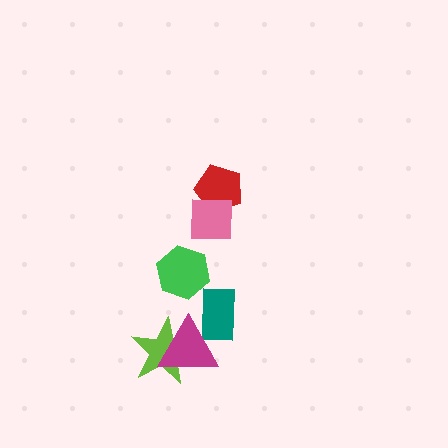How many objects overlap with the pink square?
1 object overlaps with the pink square.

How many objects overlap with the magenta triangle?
2 objects overlap with the magenta triangle.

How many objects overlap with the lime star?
1 object overlaps with the lime star.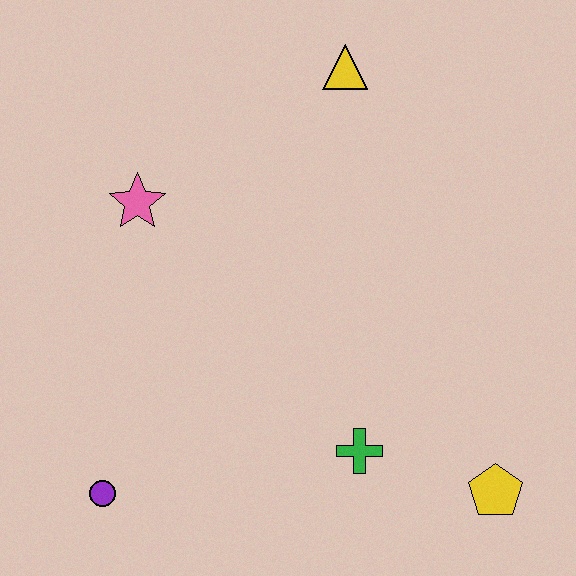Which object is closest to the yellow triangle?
The pink star is closest to the yellow triangle.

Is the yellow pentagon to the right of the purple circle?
Yes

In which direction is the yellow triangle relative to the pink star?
The yellow triangle is to the right of the pink star.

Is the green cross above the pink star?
No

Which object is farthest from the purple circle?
The yellow triangle is farthest from the purple circle.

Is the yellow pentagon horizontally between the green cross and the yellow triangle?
No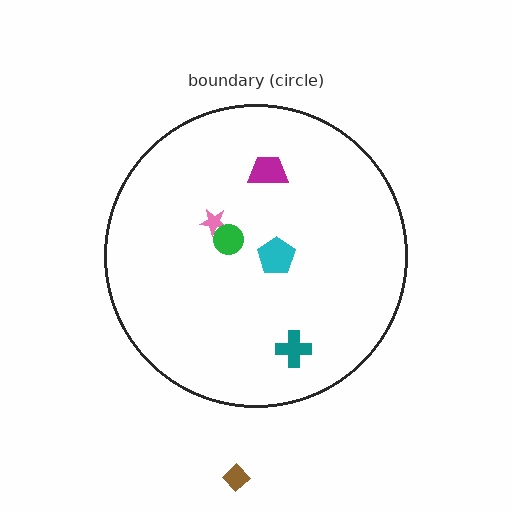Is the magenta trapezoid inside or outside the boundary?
Inside.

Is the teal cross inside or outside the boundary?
Inside.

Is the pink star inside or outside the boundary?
Inside.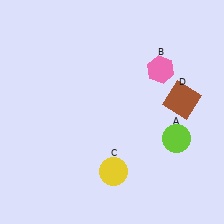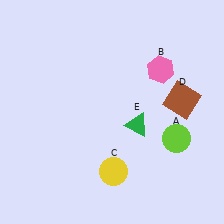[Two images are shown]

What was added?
A green triangle (E) was added in Image 2.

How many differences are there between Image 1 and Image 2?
There is 1 difference between the two images.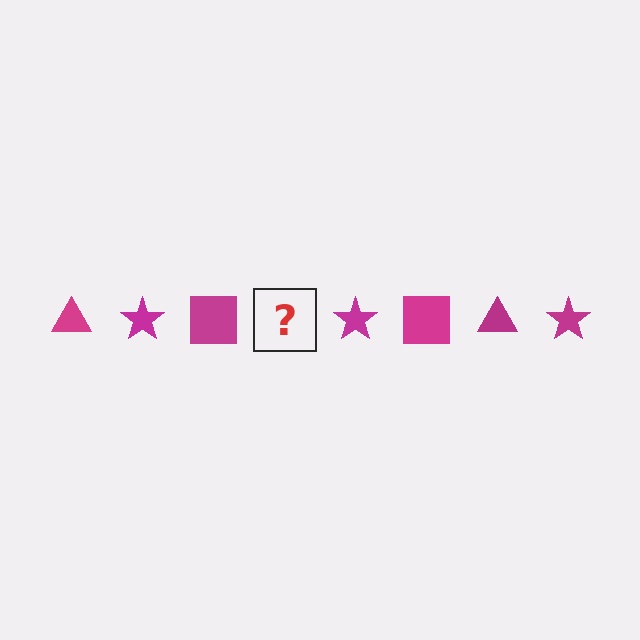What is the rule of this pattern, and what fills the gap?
The rule is that the pattern cycles through triangle, star, square shapes in magenta. The gap should be filled with a magenta triangle.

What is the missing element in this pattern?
The missing element is a magenta triangle.